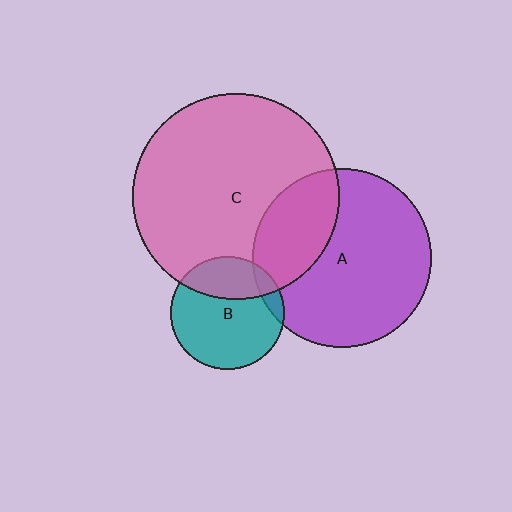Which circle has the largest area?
Circle C (pink).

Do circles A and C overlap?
Yes.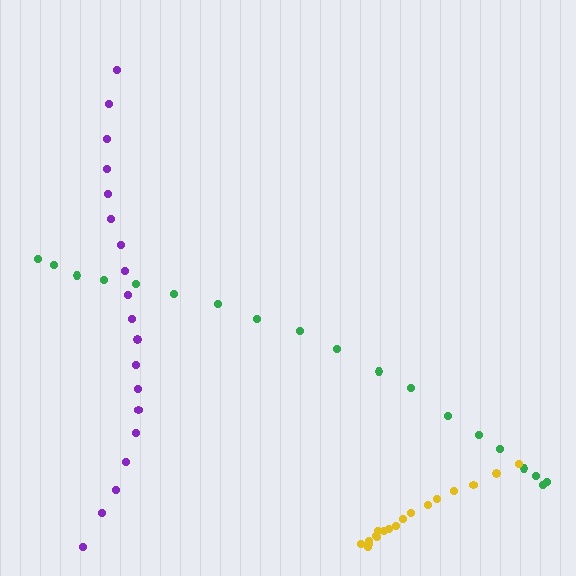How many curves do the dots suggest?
There are 3 distinct paths.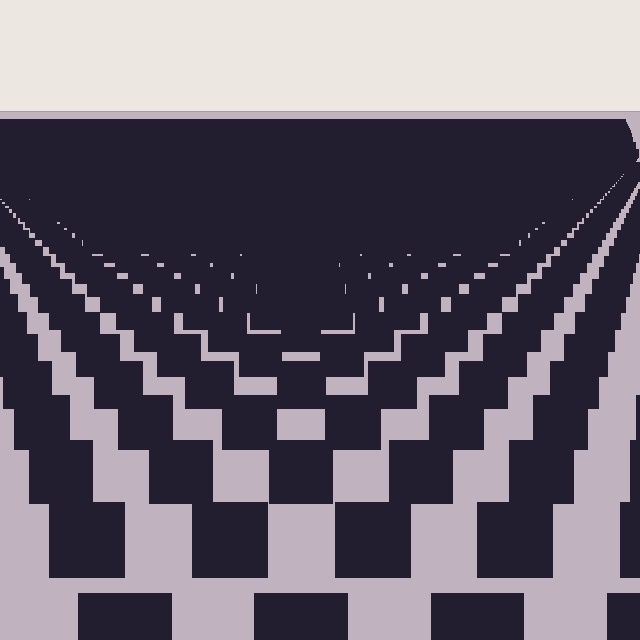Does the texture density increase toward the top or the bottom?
Density increases toward the top.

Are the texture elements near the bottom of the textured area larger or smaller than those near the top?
Larger. Near the bottom, elements are closer to the viewer and appear at a bigger on-screen size.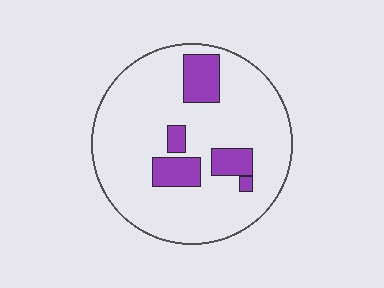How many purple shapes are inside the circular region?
5.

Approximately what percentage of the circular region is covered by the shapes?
Approximately 15%.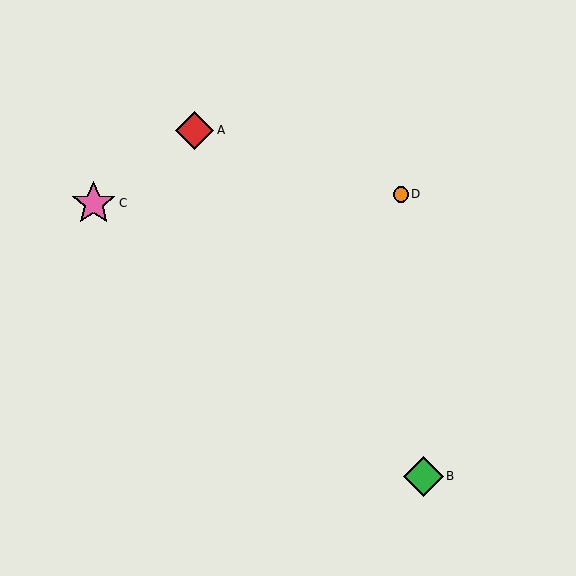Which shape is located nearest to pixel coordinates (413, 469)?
The green diamond (labeled B) at (423, 476) is nearest to that location.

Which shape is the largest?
The pink star (labeled C) is the largest.